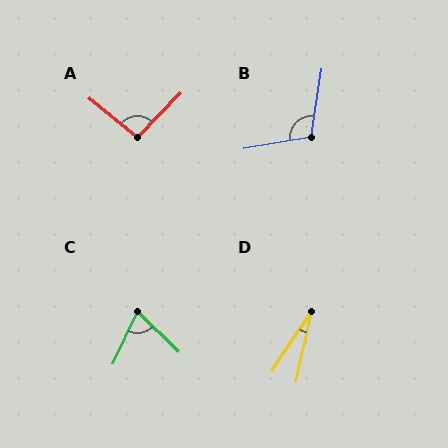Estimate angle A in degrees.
Approximately 95 degrees.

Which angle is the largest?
B, at approximately 108 degrees.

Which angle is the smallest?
D, at approximately 21 degrees.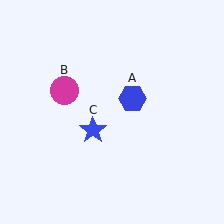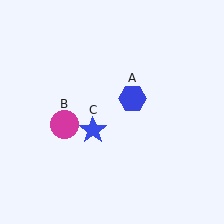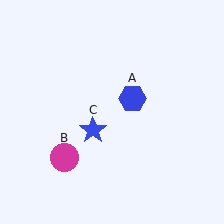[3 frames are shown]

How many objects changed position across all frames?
1 object changed position: magenta circle (object B).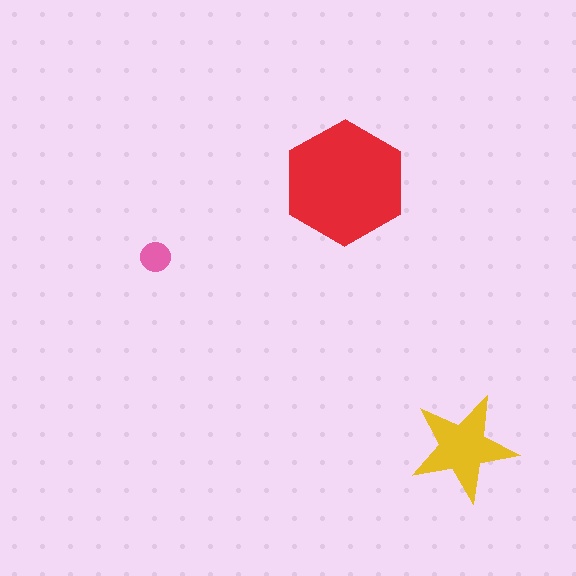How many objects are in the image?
There are 3 objects in the image.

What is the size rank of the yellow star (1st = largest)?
2nd.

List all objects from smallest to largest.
The pink circle, the yellow star, the red hexagon.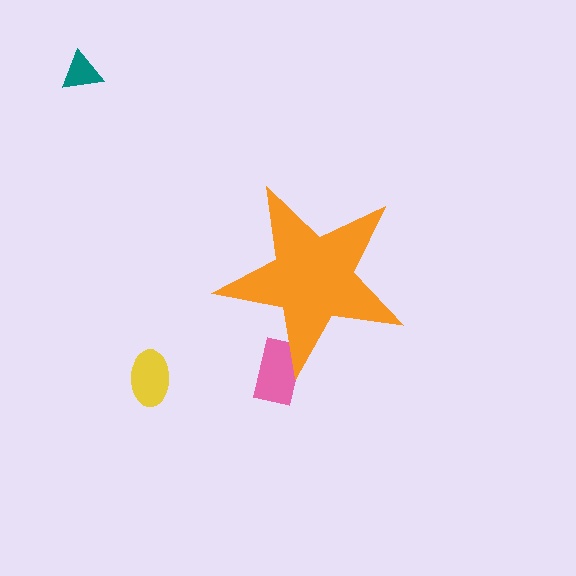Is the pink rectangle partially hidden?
Yes, the pink rectangle is partially hidden behind the orange star.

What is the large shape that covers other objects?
An orange star.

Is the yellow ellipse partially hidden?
No, the yellow ellipse is fully visible.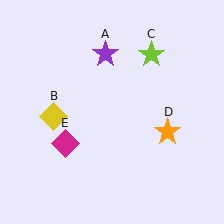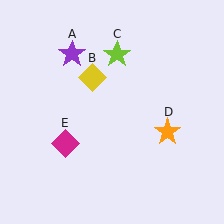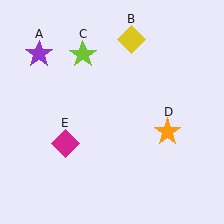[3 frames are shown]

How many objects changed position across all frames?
3 objects changed position: purple star (object A), yellow diamond (object B), lime star (object C).